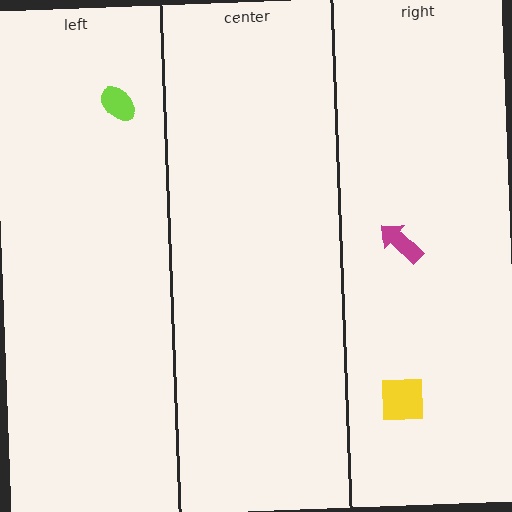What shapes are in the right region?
The magenta arrow, the yellow square.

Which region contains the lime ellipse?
The left region.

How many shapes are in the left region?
1.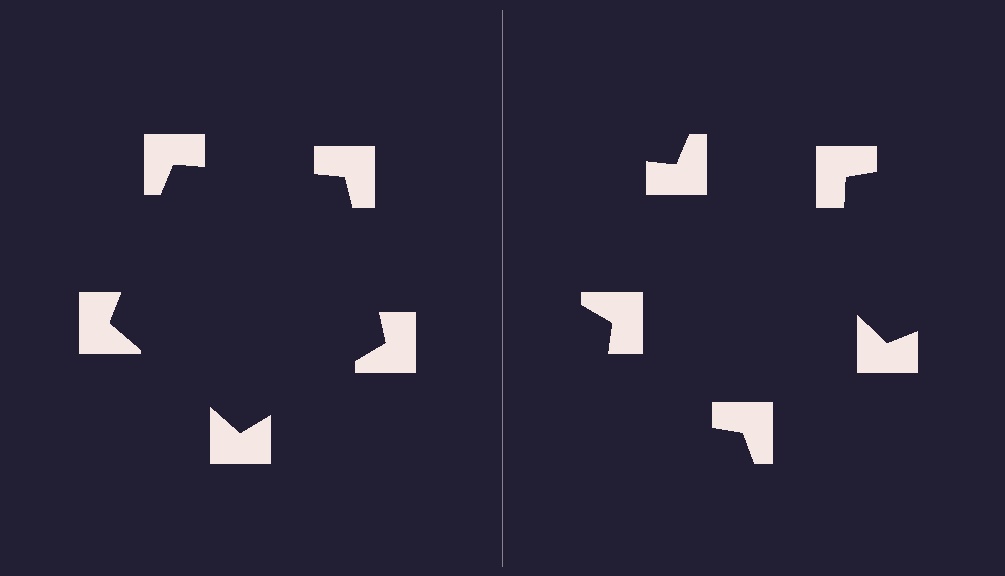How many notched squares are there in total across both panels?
10 — 5 on each side.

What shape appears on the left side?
An illusory pentagon.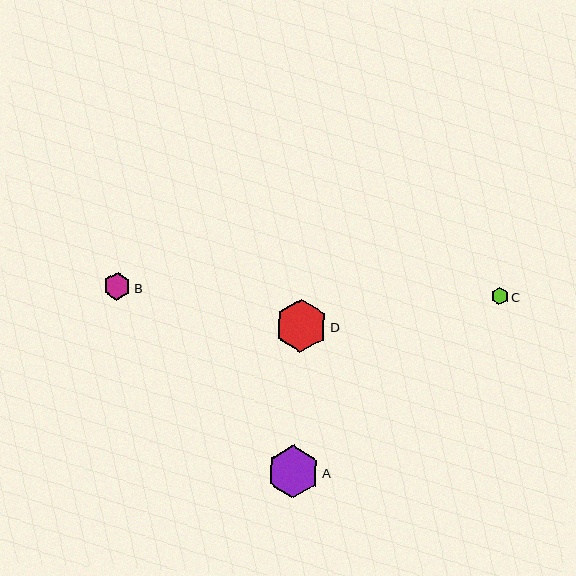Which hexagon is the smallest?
Hexagon C is the smallest with a size of approximately 17 pixels.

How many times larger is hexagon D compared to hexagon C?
Hexagon D is approximately 3.1 times the size of hexagon C.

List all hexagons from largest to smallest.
From largest to smallest: A, D, B, C.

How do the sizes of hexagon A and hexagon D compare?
Hexagon A and hexagon D are approximately the same size.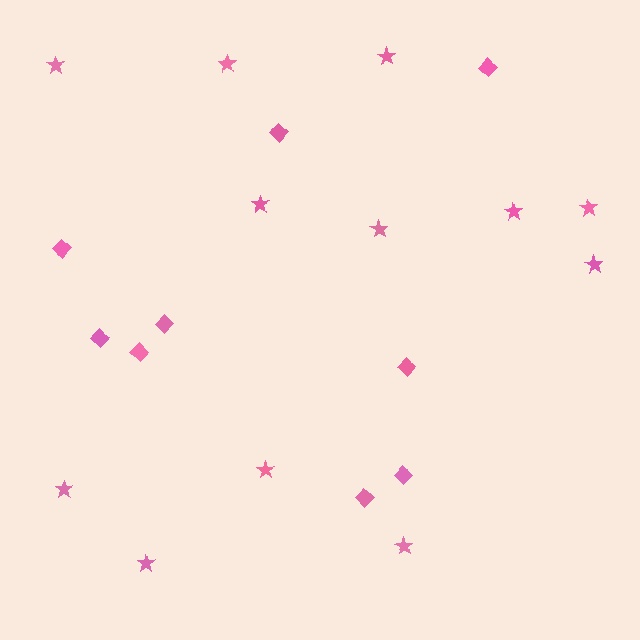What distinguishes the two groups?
There are 2 groups: one group of stars (12) and one group of diamonds (9).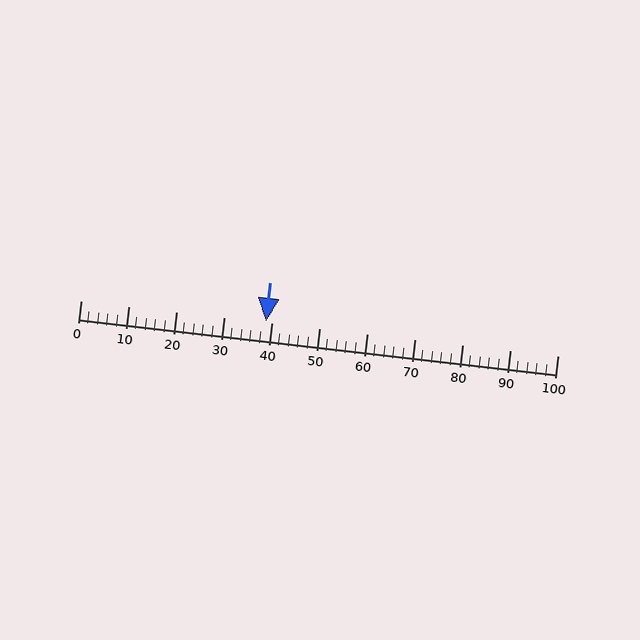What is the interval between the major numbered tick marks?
The major tick marks are spaced 10 units apart.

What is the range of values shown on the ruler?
The ruler shows values from 0 to 100.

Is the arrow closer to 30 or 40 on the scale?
The arrow is closer to 40.